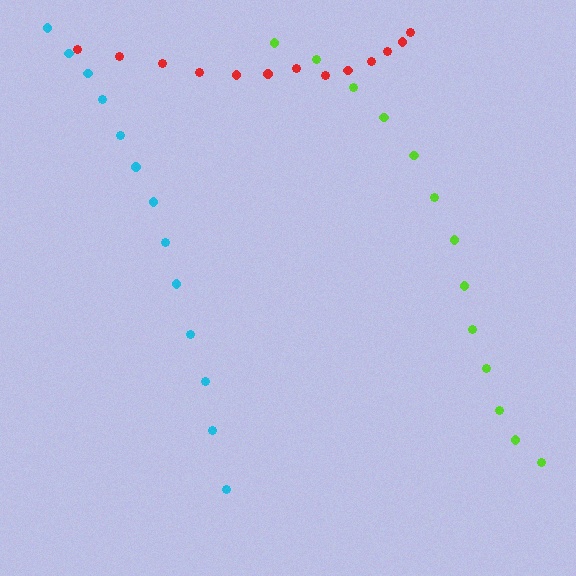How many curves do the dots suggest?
There are 3 distinct paths.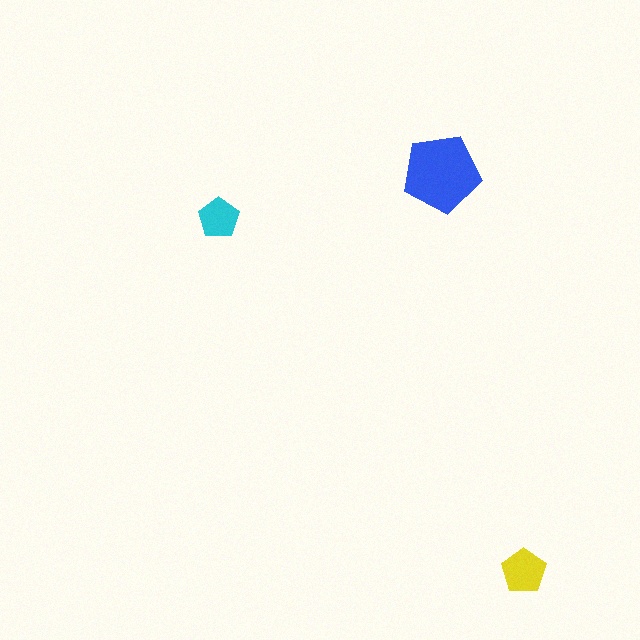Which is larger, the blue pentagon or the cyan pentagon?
The blue one.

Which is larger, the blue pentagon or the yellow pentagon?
The blue one.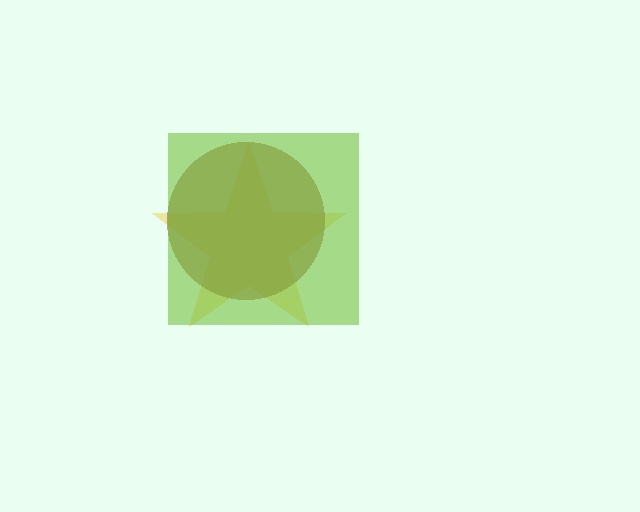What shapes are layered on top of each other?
The layered shapes are: a yellow star, a brown circle, a lime square.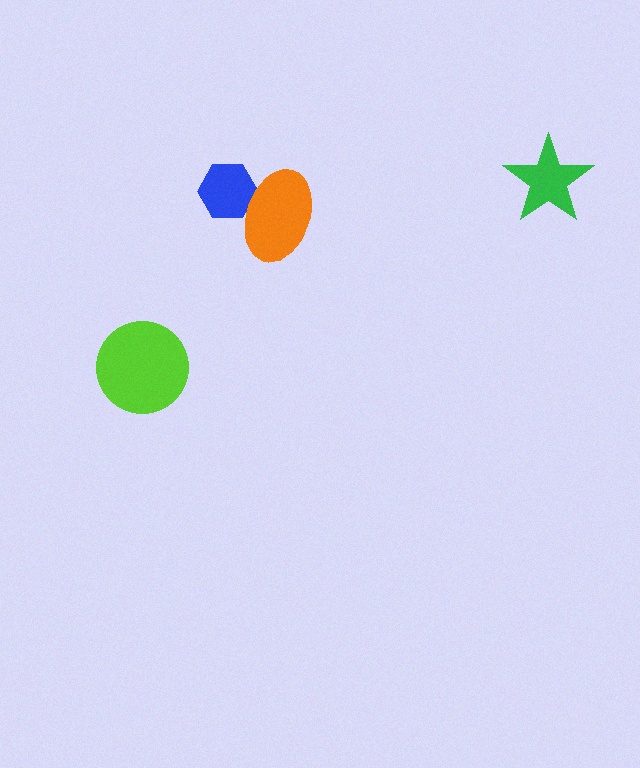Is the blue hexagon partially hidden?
Yes, it is partially covered by another shape.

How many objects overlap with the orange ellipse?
1 object overlaps with the orange ellipse.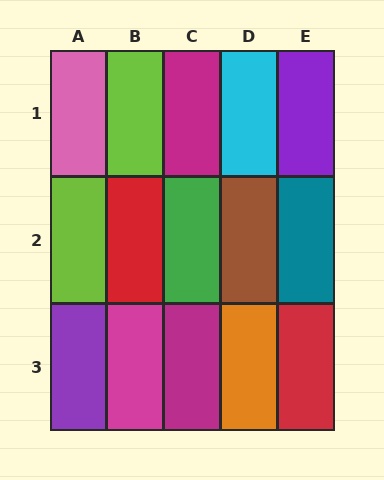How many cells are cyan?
1 cell is cyan.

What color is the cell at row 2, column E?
Teal.